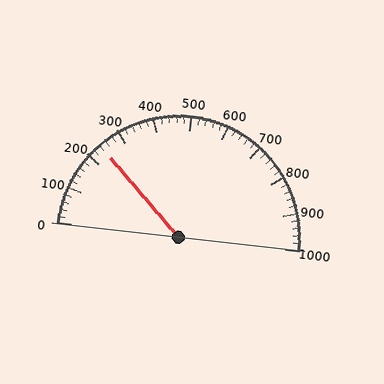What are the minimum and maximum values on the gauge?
The gauge ranges from 0 to 1000.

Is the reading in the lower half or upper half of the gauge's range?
The reading is in the lower half of the range (0 to 1000).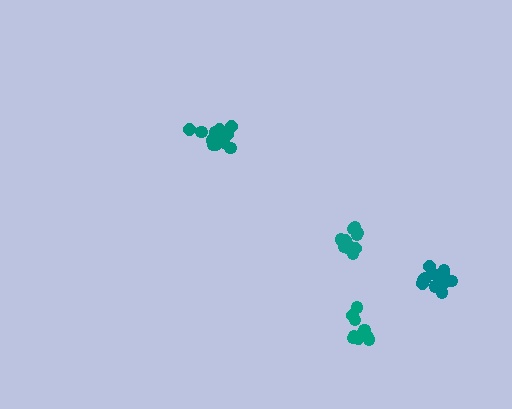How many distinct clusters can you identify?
There are 4 distinct clusters.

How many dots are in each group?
Group 1: 12 dots, Group 2: 13 dots, Group 3: 11 dots, Group 4: 17 dots (53 total).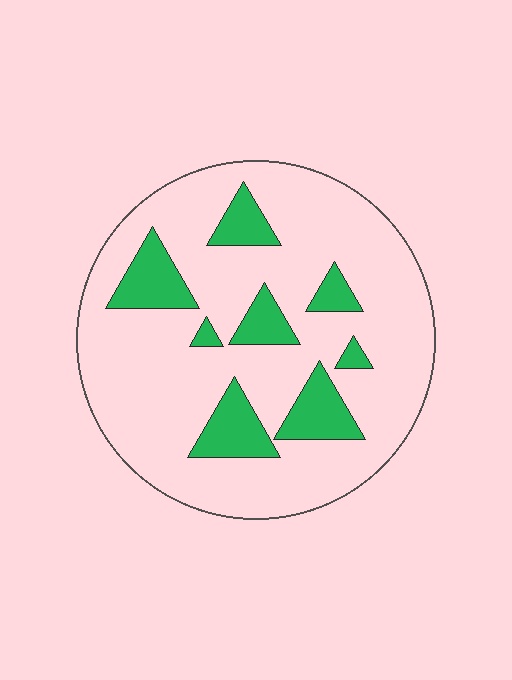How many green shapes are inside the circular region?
8.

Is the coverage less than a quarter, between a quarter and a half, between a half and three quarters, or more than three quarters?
Less than a quarter.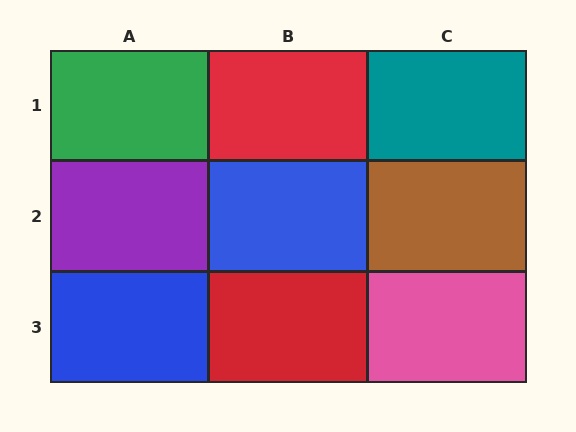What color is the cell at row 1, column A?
Green.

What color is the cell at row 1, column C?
Teal.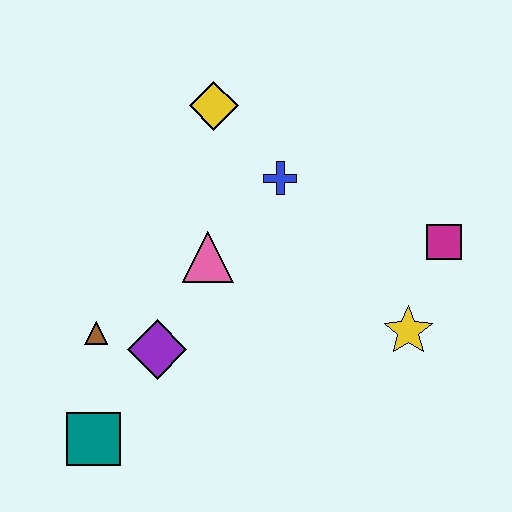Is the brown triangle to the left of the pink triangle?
Yes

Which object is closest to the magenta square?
The yellow star is closest to the magenta square.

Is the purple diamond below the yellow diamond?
Yes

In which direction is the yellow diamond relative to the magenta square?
The yellow diamond is to the left of the magenta square.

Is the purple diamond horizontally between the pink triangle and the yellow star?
No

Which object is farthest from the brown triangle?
The magenta square is farthest from the brown triangle.